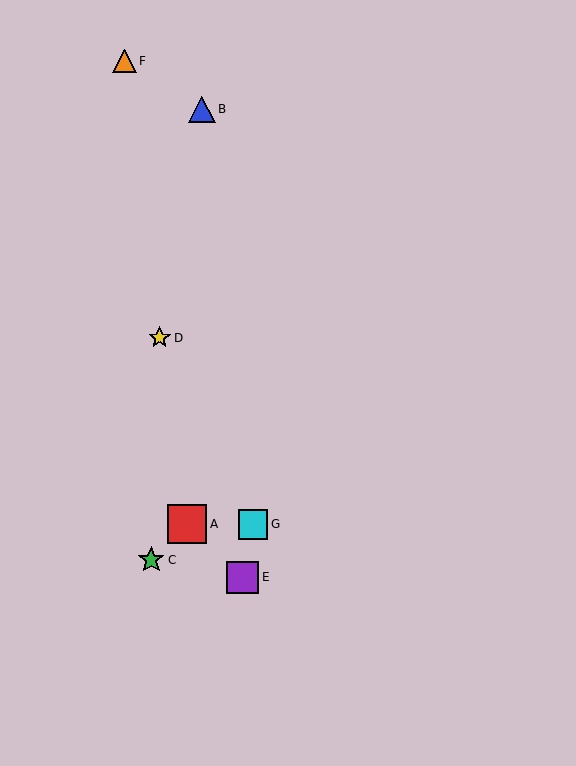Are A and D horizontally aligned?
No, A is at y≈524 and D is at y≈338.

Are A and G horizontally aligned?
Yes, both are at y≈524.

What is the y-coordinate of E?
Object E is at y≈577.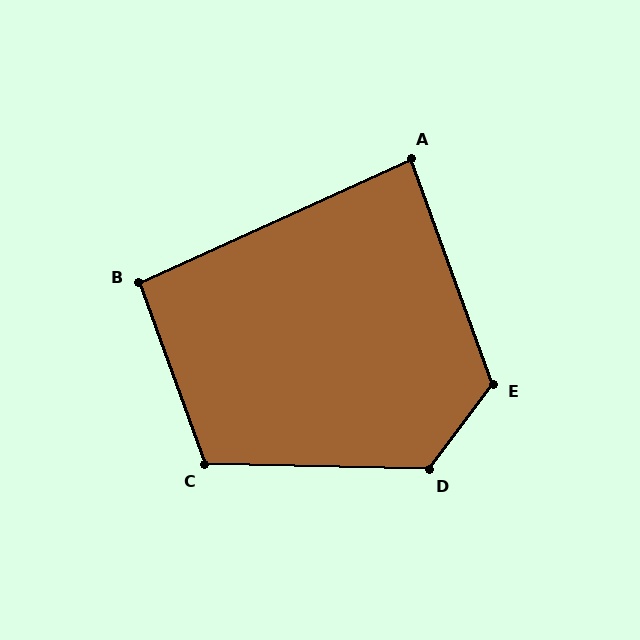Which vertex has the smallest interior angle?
A, at approximately 86 degrees.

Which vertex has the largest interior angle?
D, at approximately 126 degrees.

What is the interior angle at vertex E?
Approximately 123 degrees (obtuse).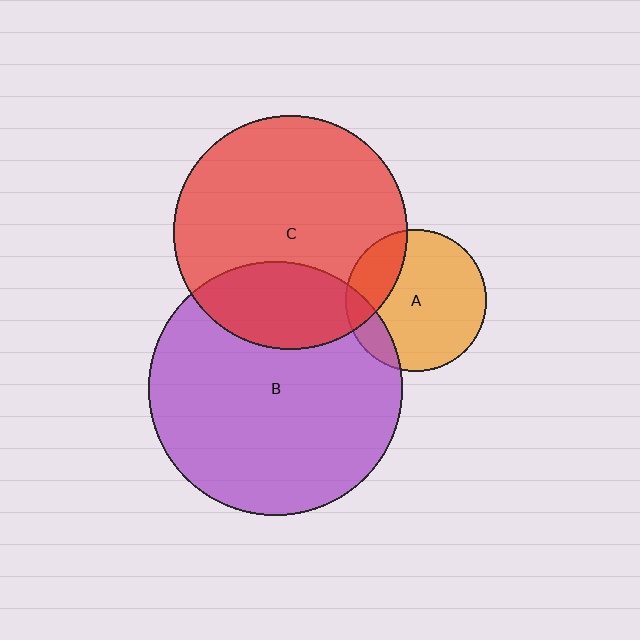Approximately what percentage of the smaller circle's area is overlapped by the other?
Approximately 15%.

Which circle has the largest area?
Circle B (purple).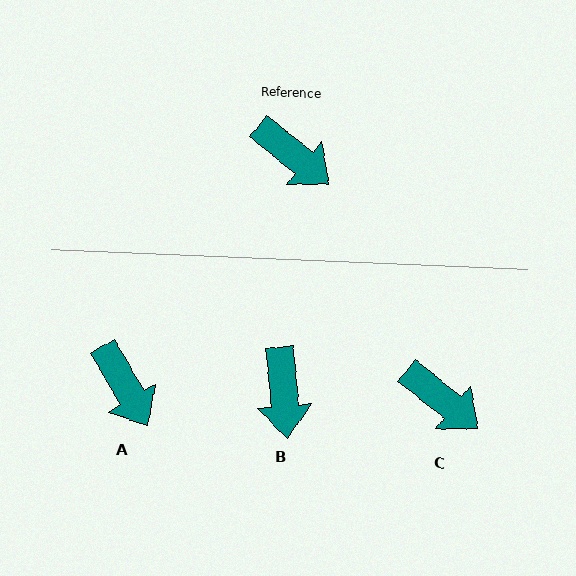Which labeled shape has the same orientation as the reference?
C.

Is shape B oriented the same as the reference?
No, it is off by about 46 degrees.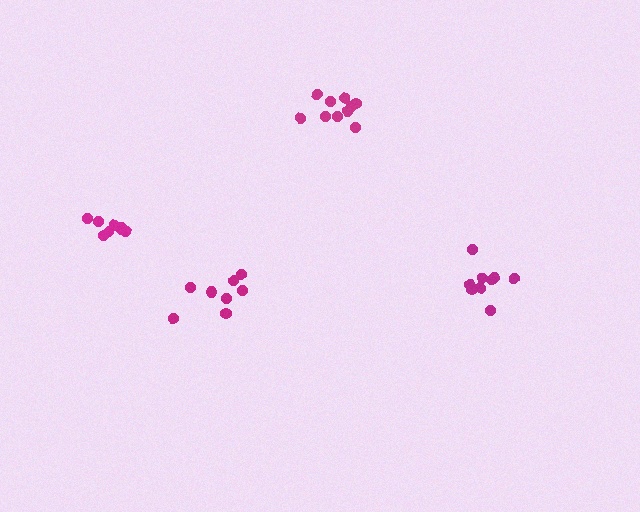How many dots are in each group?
Group 1: 8 dots, Group 2: 10 dots, Group 3: 10 dots, Group 4: 8 dots (36 total).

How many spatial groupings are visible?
There are 4 spatial groupings.